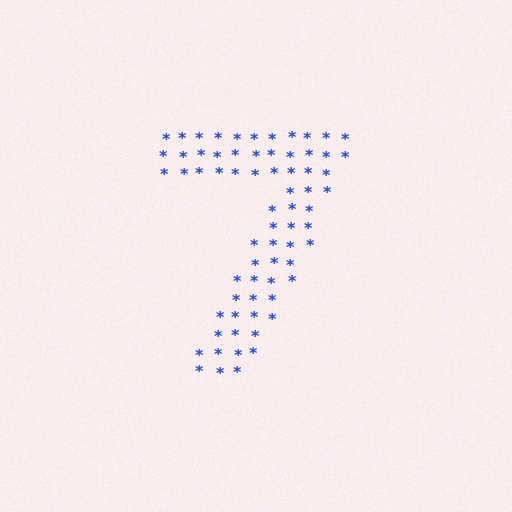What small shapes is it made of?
It is made of small asterisks.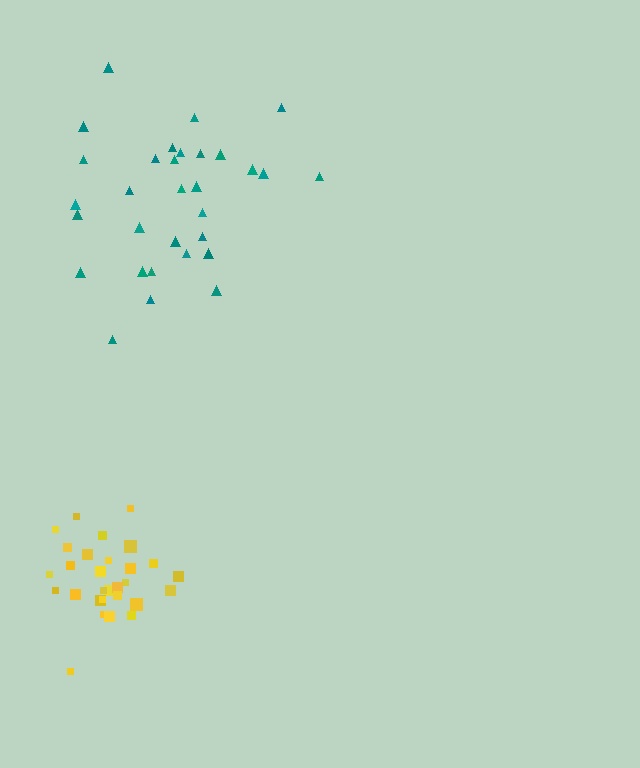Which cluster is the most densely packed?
Yellow.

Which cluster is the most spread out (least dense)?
Teal.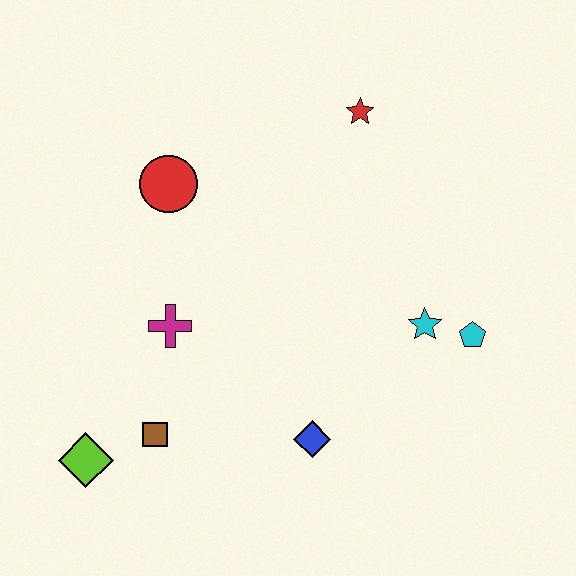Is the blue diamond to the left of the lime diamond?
No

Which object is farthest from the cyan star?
The lime diamond is farthest from the cyan star.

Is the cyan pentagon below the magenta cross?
Yes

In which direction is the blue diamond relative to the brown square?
The blue diamond is to the right of the brown square.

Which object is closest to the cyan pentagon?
The cyan star is closest to the cyan pentagon.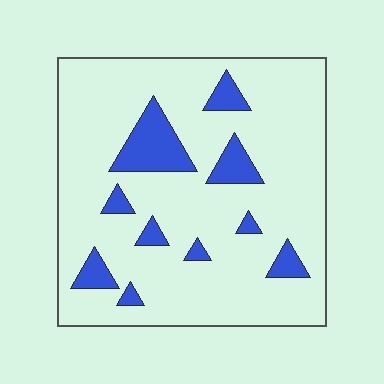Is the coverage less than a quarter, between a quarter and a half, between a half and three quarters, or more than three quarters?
Less than a quarter.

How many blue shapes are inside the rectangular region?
10.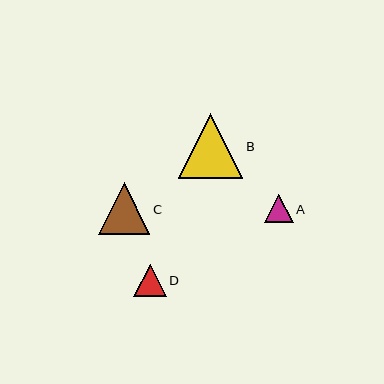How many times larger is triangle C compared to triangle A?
Triangle C is approximately 1.8 times the size of triangle A.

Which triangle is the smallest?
Triangle A is the smallest with a size of approximately 28 pixels.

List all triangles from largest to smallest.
From largest to smallest: B, C, D, A.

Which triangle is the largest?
Triangle B is the largest with a size of approximately 64 pixels.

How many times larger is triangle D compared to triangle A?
Triangle D is approximately 1.1 times the size of triangle A.